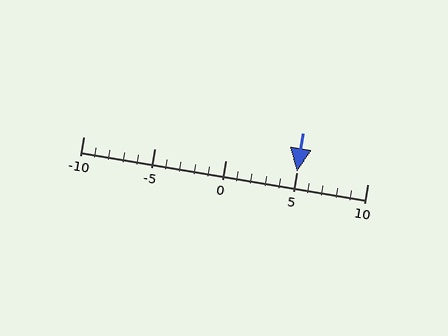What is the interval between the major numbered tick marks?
The major tick marks are spaced 5 units apart.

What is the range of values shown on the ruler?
The ruler shows values from -10 to 10.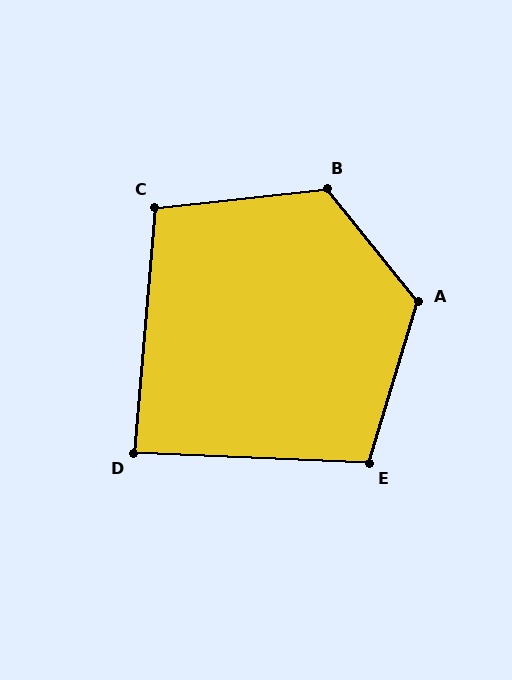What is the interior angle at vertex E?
Approximately 105 degrees (obtuse).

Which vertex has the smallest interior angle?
D, at approximately 87 degrees.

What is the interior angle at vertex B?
Approximately 123 degrees (obtuse).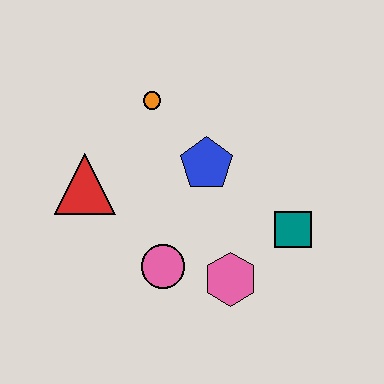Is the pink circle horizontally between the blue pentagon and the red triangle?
Yes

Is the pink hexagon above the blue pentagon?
No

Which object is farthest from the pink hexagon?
The orange circle is farthest from the pink hexagon.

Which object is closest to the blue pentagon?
The orange circle is closest to the blue pentagon.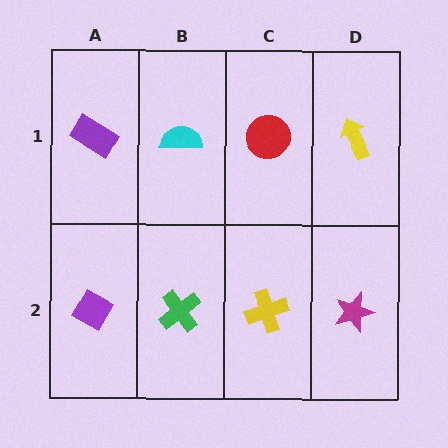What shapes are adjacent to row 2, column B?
A cyan semicircle (row 1, column B), a purple diamond (row 2, column A), a yellow cross (row 2, column C).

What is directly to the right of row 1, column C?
A yellow arrow.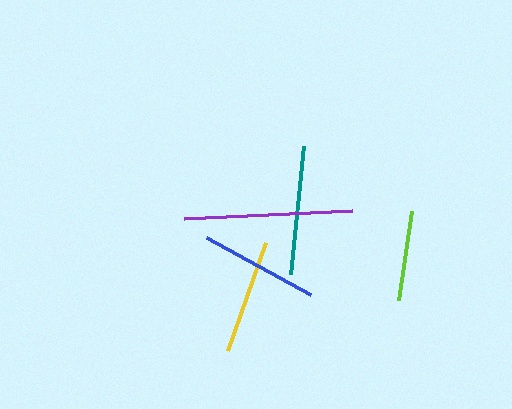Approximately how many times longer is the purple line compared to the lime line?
The purple line is approximately 1.9 times the length of the lime line.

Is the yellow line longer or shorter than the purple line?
The purple line is longer than the yellow line.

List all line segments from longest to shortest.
From longest to shortest: purple, teal, blue, yellow, lime.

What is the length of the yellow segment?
The yellow segment is approximately 115 pixels long.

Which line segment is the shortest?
The lime line is the shortest at approximately 90 pixels.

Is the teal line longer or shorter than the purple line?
The purple line is longer than the teal line.